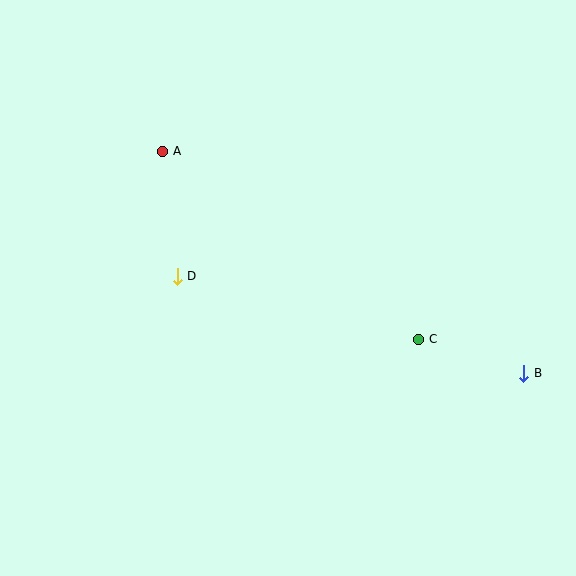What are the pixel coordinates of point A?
Point A is at (163, 151).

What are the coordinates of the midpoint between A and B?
The midpoint between A and B is at (343, 262).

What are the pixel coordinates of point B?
Point B is at (524, 373).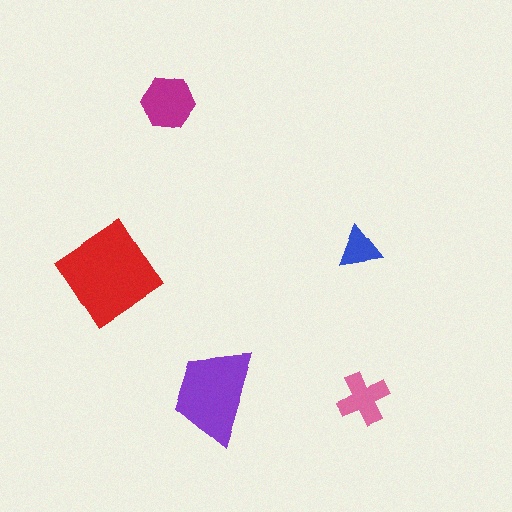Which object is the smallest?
The blue triangle.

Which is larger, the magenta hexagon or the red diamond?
The red diamond.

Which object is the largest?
The red diamond.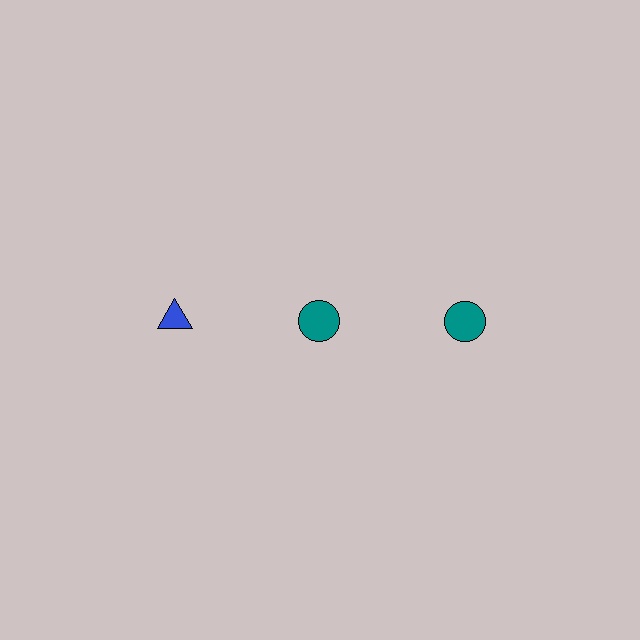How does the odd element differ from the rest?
It differs in both color (blue instead of teal) and shape (triangle instead of circle).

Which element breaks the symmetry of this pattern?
The blue triangle in the top row, leftmost column breaks the symmetry. All other shapes are teal circles.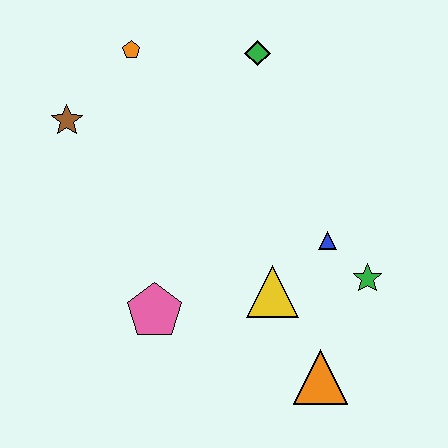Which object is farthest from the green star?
The brown star is farthest from the green star.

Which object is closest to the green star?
The blue triangle is closest to the green star.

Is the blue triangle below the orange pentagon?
Yes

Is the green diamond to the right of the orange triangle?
No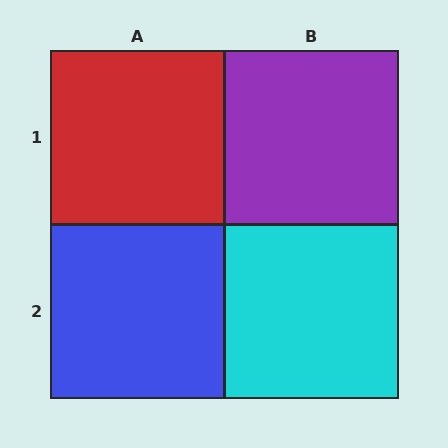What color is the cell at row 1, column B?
Purple.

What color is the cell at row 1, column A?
Red.